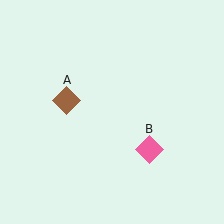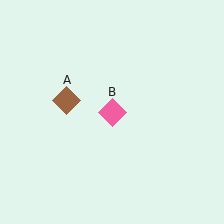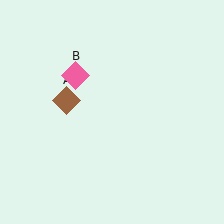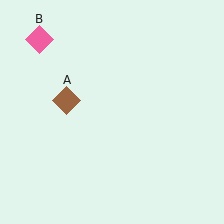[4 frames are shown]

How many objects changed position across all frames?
1 object changed position: pink diamond (object B).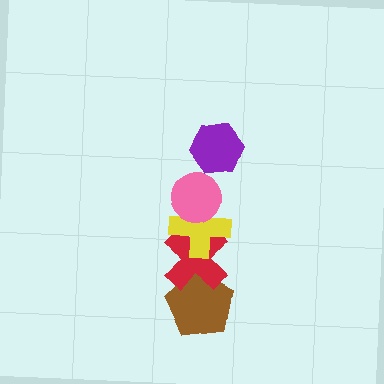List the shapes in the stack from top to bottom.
From top to bottom: the purple hexagon, the pink circle, the yellow cross, the red cross, the brown pentagon.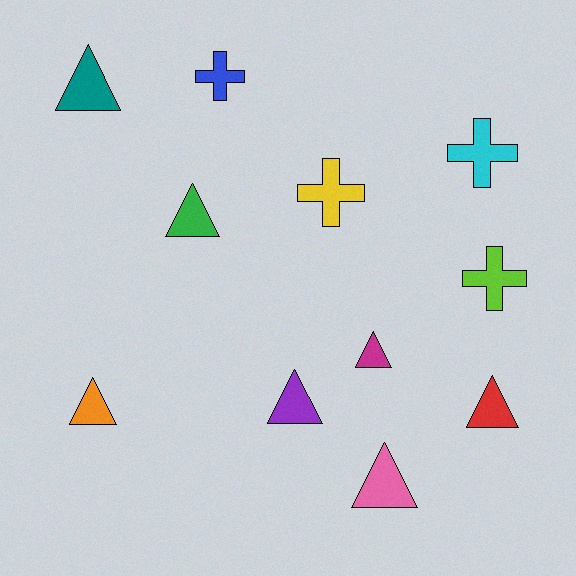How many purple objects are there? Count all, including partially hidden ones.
There is 1 purple object.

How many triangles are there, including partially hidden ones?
There are 7 triangles.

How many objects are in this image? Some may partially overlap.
There are 11 objects.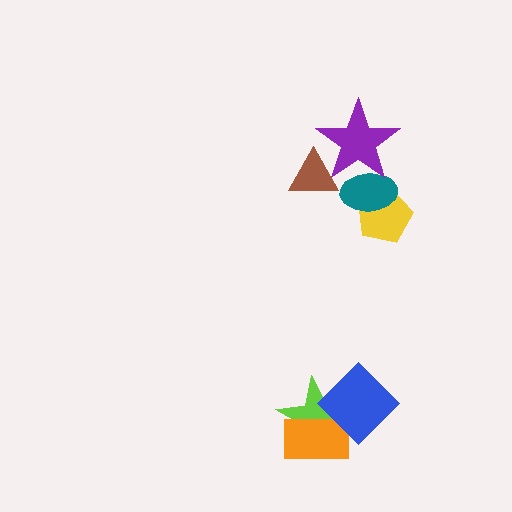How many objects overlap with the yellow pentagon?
1 object overlaps with the yellow pentagon.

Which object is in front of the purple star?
The brown triangle is in front of the purple star.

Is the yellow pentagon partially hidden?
Yes, it is partially covered by another shape.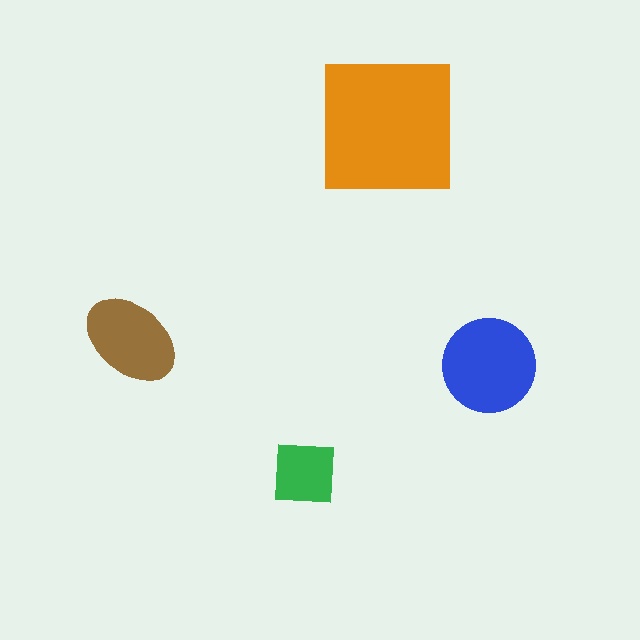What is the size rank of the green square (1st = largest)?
4th.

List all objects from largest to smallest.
The orange square, the blue circle, the brown ellipse, the green square.